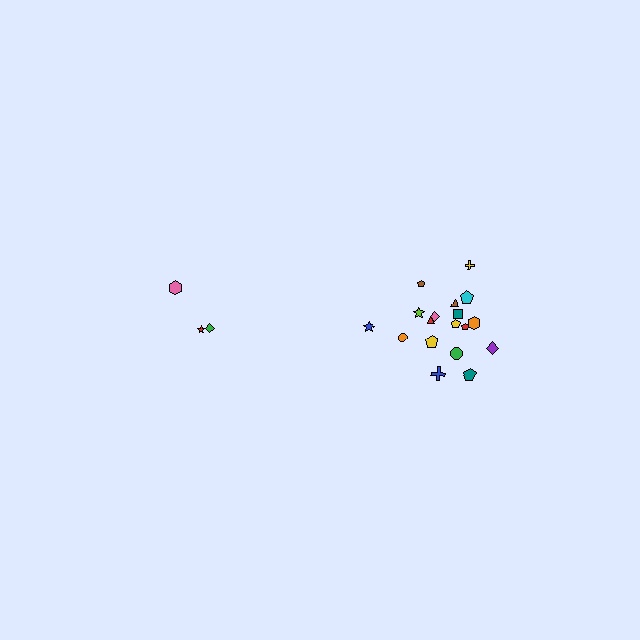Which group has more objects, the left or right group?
The right group.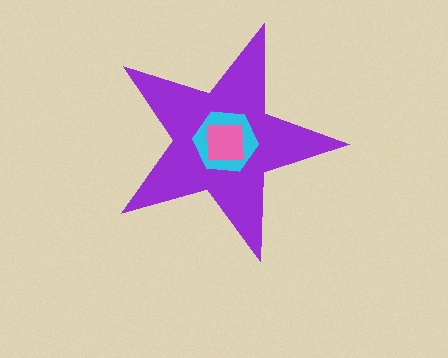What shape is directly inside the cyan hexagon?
The pink square.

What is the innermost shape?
The pink square.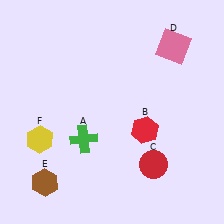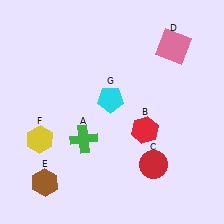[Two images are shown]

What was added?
A cyan pentagon (G) was added in Image 2.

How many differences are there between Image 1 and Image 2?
There is 1 difference between the two images.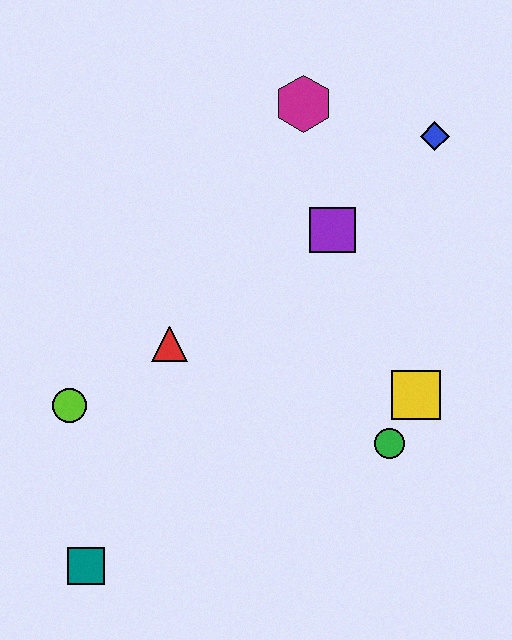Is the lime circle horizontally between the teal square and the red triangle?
No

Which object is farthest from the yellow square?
The teal square is farthest from the yellow square.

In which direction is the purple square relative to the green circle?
The purple square is above the green circle.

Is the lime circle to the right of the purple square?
No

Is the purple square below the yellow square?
No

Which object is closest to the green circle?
The yellow square is closest to the green circle.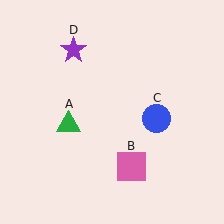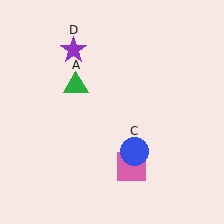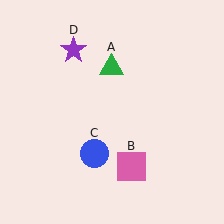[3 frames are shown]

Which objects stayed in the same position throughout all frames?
Pink square (object B) and purple star (object D) remained stationary.